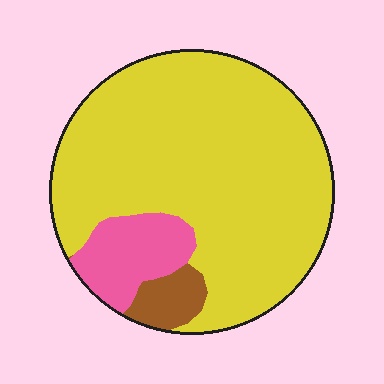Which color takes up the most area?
Yellow, at roughly 80%.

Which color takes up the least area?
Brown, at roughly 5%.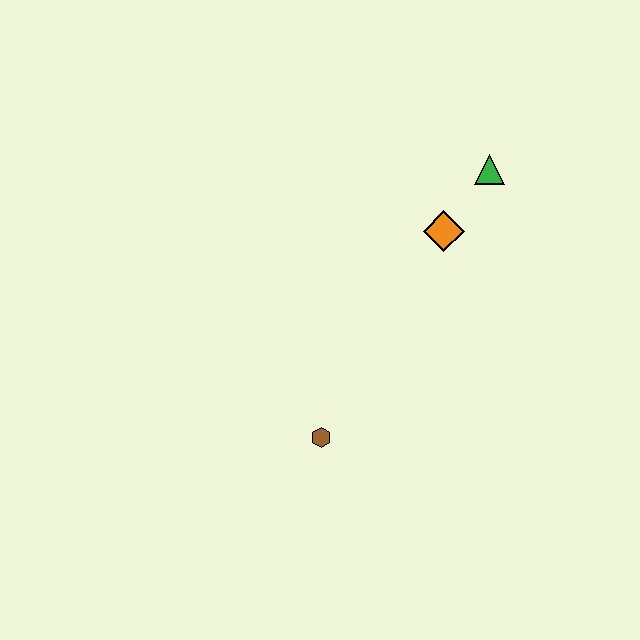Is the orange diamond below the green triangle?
Yes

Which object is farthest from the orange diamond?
The brown hexagon is farthest from the orange diamond.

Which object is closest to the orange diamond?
The green triangle is closest to the orange diamond.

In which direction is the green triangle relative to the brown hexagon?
The green triangle is above the brown hexagon.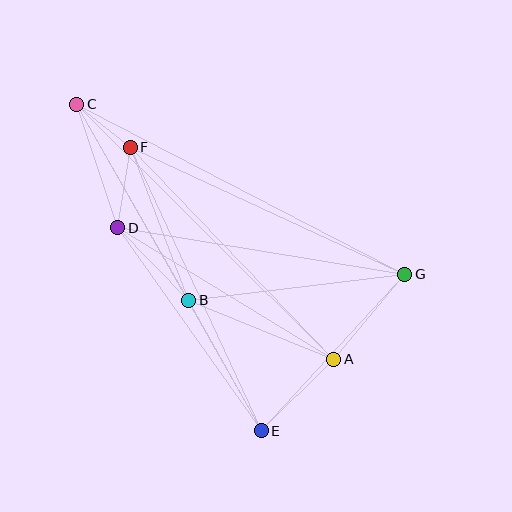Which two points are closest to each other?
Points C and F are closest to each other.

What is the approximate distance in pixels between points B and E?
The distance between B and E is approximately 150 pixels.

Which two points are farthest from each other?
Points C and E are farthest from each other.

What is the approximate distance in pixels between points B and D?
The distance between B and D is approximately 101 pixels.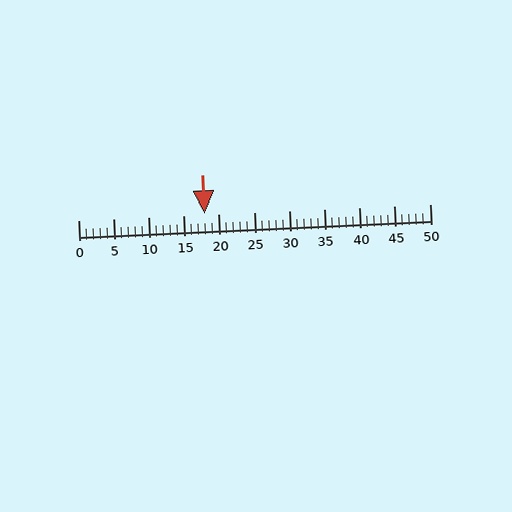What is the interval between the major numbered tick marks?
The major tick marks are spaced 5 units apart.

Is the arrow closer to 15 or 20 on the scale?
The arrow is closer to 20.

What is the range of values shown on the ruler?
The ruler shows values from 0 to 50.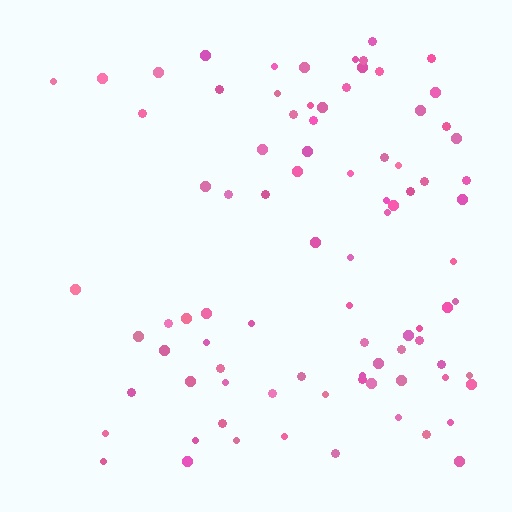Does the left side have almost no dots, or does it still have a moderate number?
Still a moderate number, just noticeably fewer than the right.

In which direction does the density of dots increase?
From left to right, with the right side densest.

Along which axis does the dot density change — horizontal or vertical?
Horizontal.